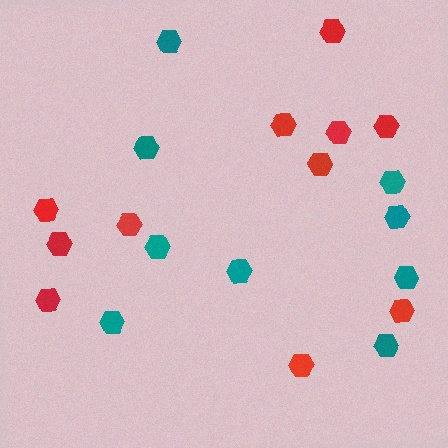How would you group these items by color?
There are 2 groups: one group of teal hexagons (9) and one group of red hexagons (11).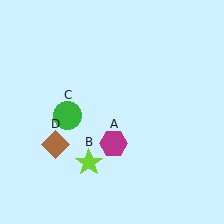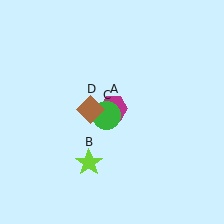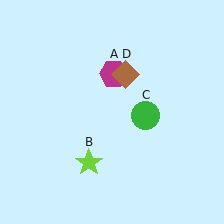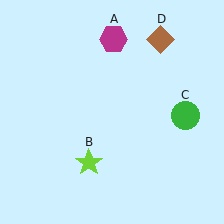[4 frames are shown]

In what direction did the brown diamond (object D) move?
The brown diamond (object D) moved up and to the right.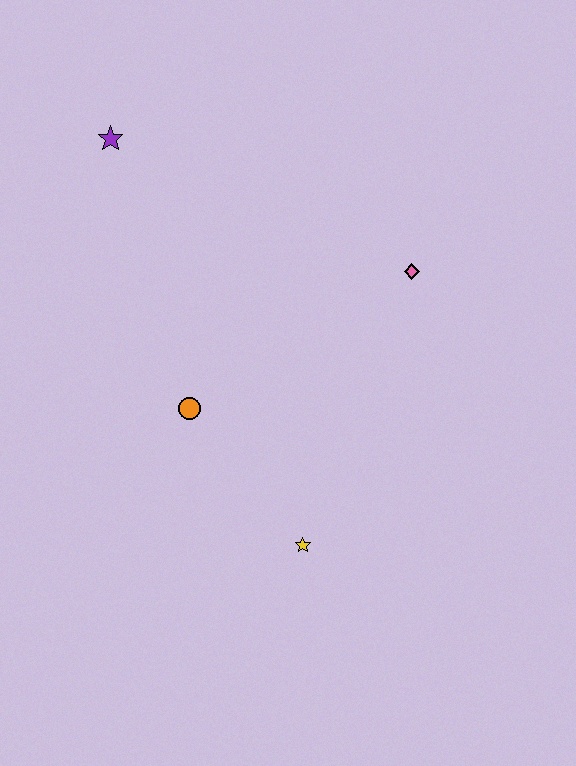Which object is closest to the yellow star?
The orange circle is closest to the yellow star.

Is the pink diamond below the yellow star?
No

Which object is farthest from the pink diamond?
The purple star is farthest from the pink diamond.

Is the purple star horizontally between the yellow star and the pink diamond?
No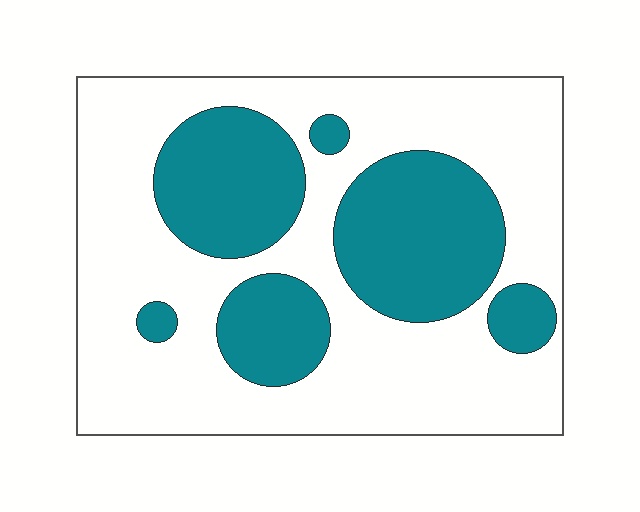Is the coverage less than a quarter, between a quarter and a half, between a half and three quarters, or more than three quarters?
Between a quarter and a half.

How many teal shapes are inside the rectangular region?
6.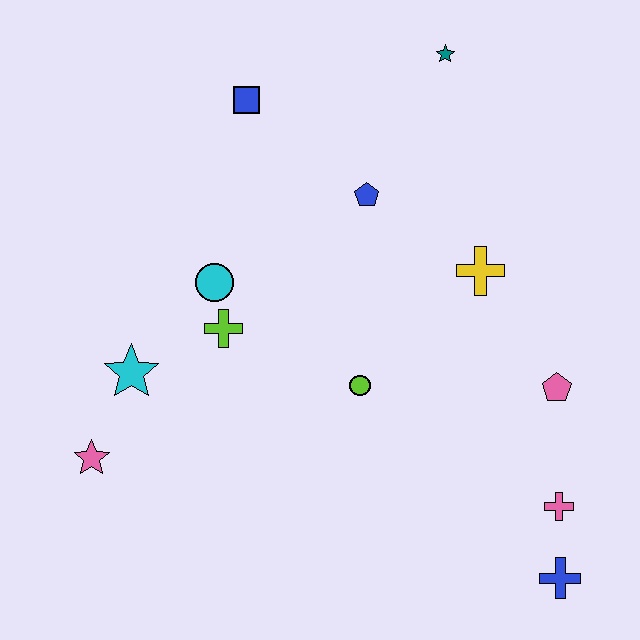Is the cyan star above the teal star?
No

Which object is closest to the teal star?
The blue pentagon is closest to the teal star.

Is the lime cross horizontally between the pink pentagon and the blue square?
No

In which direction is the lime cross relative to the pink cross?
The lime cross is to the left of the pink cross.